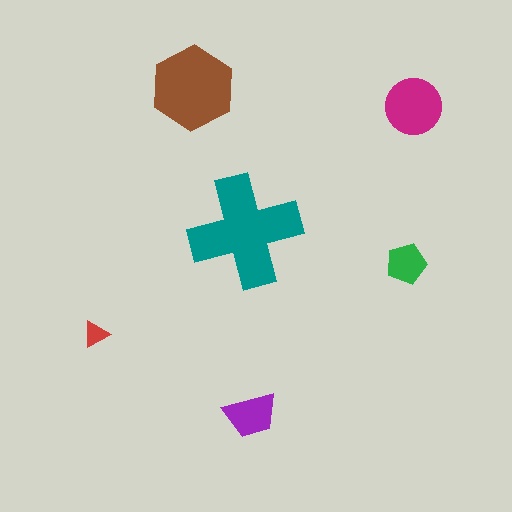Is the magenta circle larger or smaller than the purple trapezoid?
Larger.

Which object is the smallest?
The red triangle.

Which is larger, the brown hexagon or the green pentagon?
The brown hexagon.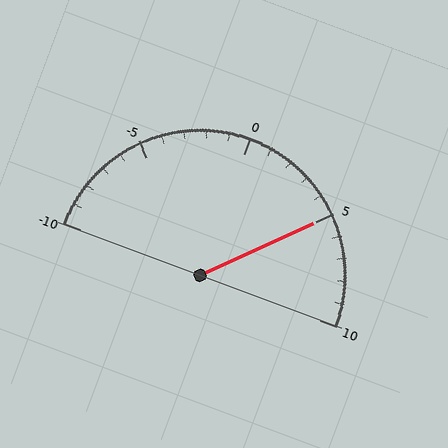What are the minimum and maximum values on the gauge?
The gauge ranges from -10 to 10.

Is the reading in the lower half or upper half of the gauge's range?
The reading is in the upper half of the range (-10 to 10).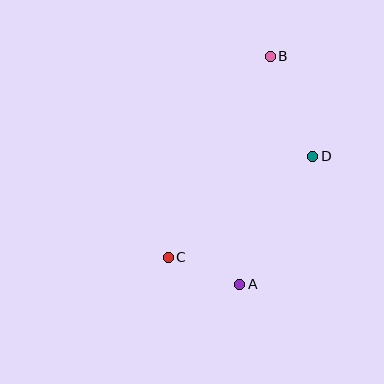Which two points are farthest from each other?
Points A and B are farthest from each other.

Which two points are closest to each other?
Points A and C are closest to each other.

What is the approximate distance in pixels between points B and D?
The distance between B and D is approximately 109 pixels.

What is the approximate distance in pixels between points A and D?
The distance between A and D is approximately 148 pixels.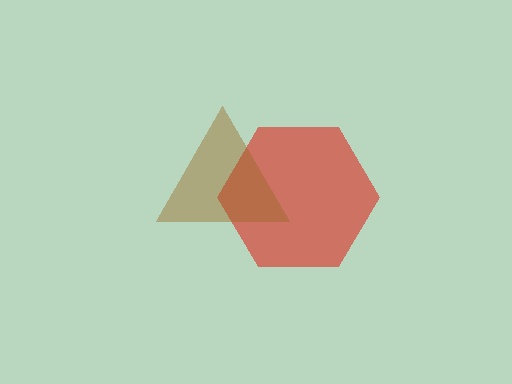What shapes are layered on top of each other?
The layered shapes are: a red hexagon, a brown triangle.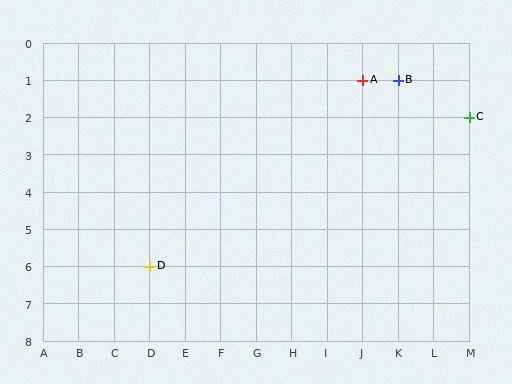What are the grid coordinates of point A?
Point A is at grid coordinates (J, 1).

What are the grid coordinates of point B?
Point B is at grid coordinates (K, 1).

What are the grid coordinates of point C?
Point C is at grid coordinates (M, 2).